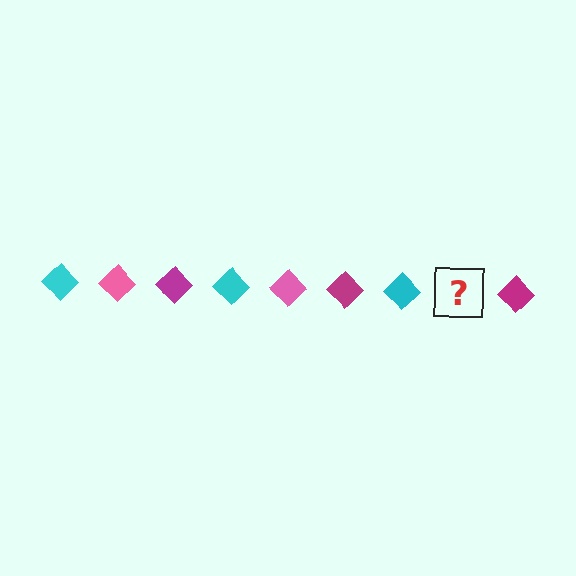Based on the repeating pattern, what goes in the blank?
The blank should be a pink diamond.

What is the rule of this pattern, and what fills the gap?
The rule is that the pattern cycles through cyan, pink, magenta diamonds. The gap should be filled with a pink diamond.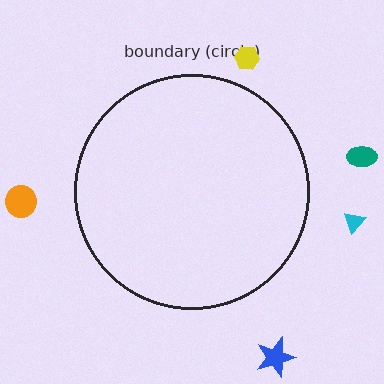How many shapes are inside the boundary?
0 inside, 5 outside.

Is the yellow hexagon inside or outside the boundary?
Outside.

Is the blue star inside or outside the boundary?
Outside.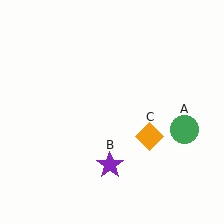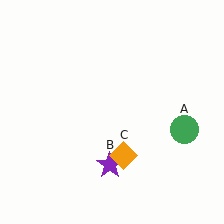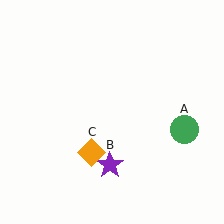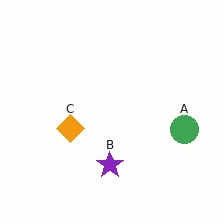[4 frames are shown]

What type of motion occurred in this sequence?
The orange diamond (object C) rotated clockwise around the center of the scene.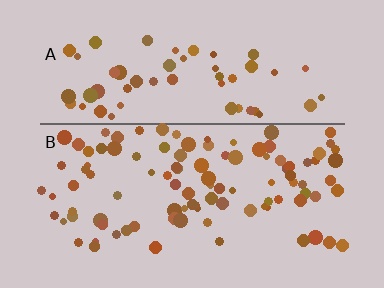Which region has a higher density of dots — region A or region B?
B (the bottom).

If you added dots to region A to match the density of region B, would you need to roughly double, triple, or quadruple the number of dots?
Approximately double.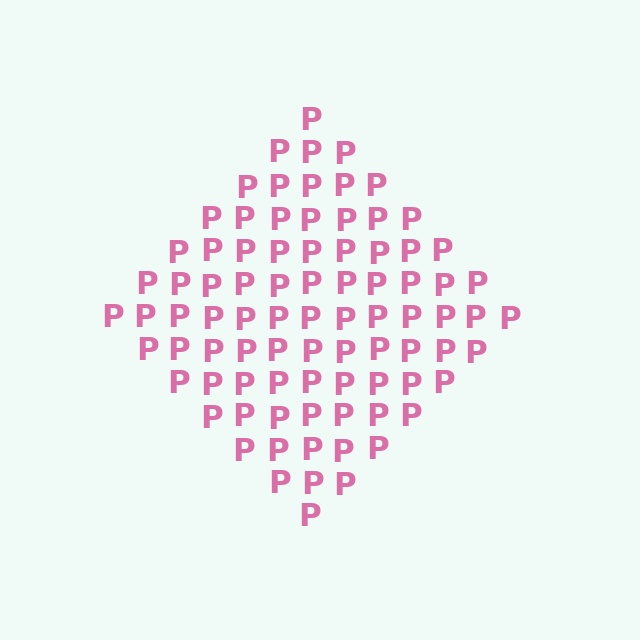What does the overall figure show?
The overall figure shows a diamond.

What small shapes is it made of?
It is made of small letter P's.